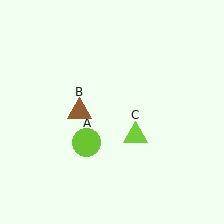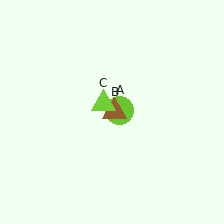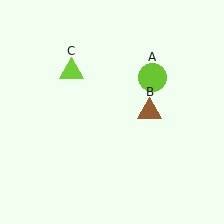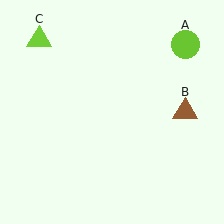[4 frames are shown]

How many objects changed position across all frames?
3 objects changed position: lime circle (object A), brown triangle (object B), lime triangle (object C).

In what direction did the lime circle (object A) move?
The lime circle (object A) moved up and to the right.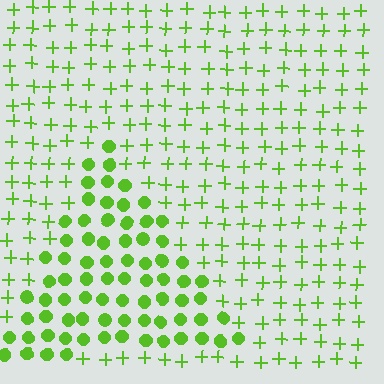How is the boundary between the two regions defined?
The boundary is defined by a change in element shape: circles inside vs. plus signs outside. All elements share the same color and spacing.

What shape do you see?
I see a triangle.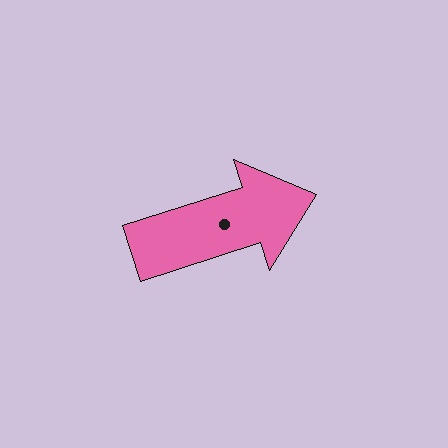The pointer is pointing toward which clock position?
Roughly 2 o'clock.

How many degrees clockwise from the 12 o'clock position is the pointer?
Approximately 72 degrees.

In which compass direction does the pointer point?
East.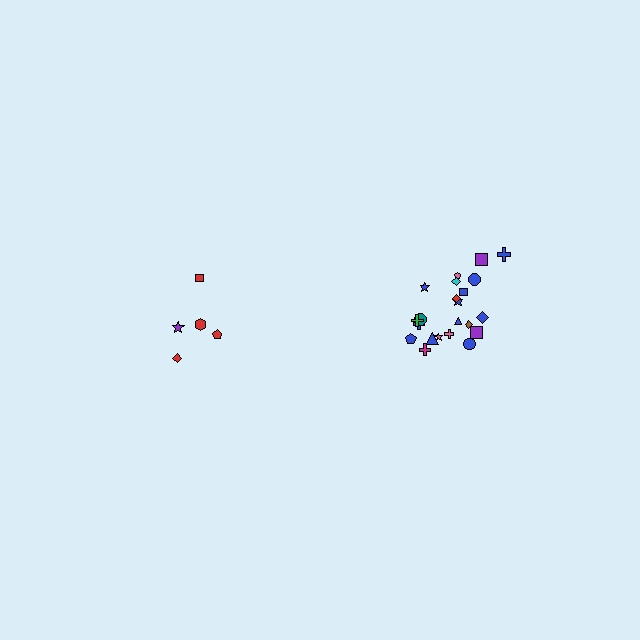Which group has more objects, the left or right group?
The right group.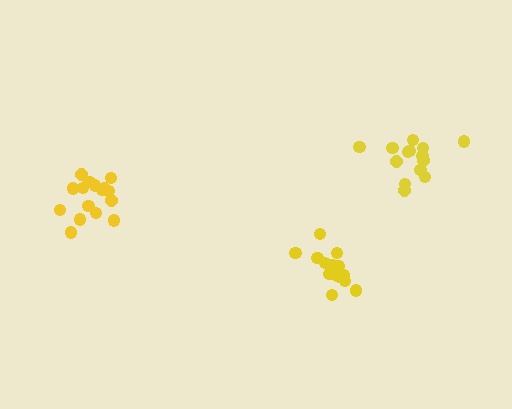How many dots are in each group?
Group 1: 17 dots, Group 2: 15 dots, Group 3: 14 dots (46 total).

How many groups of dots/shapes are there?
There are 3 groups.